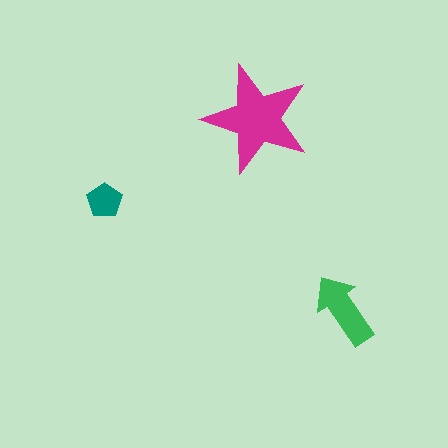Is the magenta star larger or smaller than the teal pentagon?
Larger.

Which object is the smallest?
The teal pentagon.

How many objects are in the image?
There are 3 objects in the image.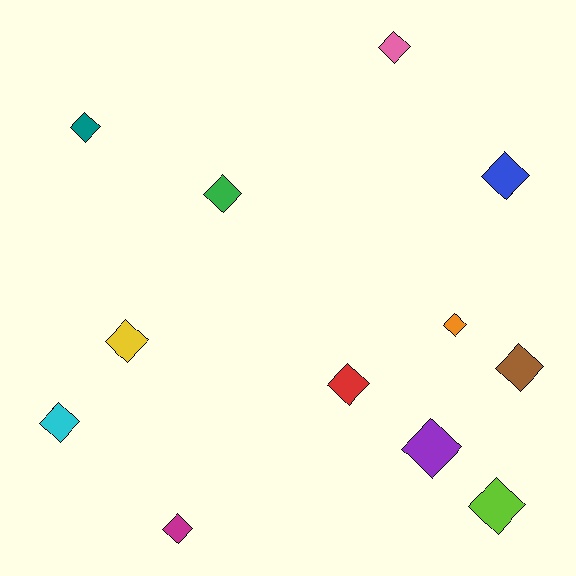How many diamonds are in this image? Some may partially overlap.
There are 12 diamonds.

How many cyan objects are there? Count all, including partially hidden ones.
There is 1 cyan object.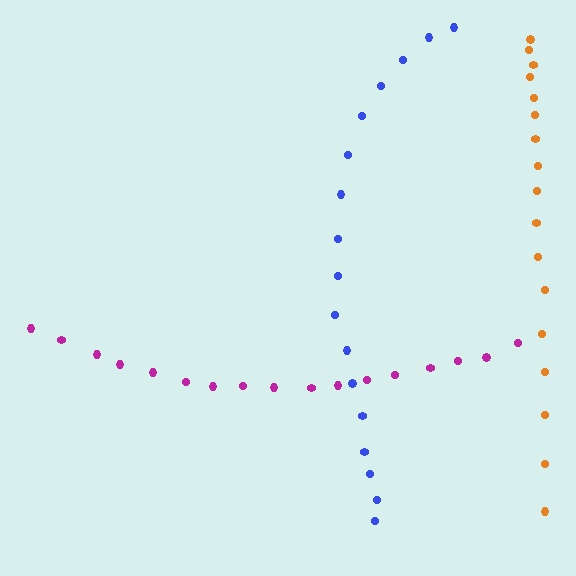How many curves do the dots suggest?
There are 3 distinct paths.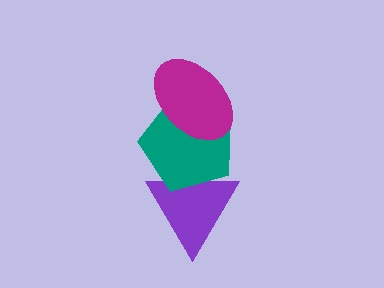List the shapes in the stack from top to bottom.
From top to bottom: the magenta ellipse, the teal pentagon, the purple triangle.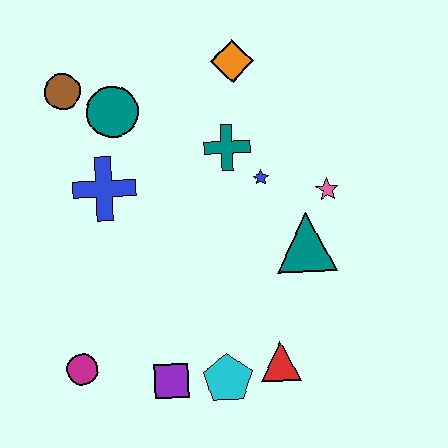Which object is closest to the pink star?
The teal triangle is closest to the pink star.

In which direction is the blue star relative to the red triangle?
The blue star is above the red triangle.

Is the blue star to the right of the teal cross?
Yes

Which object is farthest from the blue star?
The magenta circle is farthest from the blue star.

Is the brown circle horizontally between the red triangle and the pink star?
No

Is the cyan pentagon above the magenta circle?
No